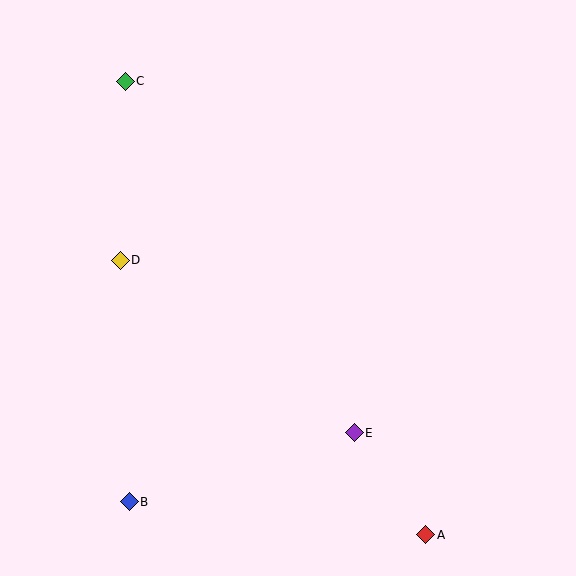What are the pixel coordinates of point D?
Point D is at (120, 260).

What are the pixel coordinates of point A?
Point A is at (426, 535).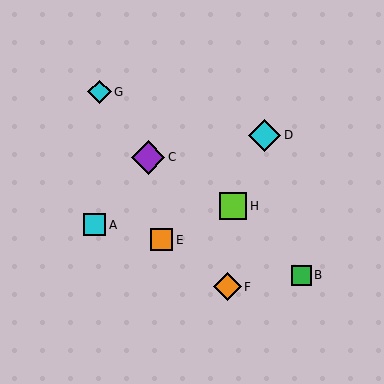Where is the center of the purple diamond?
The center of the purple diamond is at (148, 158).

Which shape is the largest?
The purple diamond (labeled C) is the largest.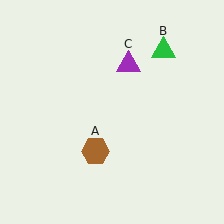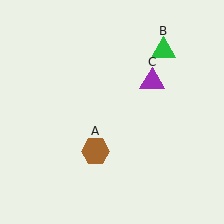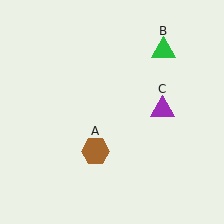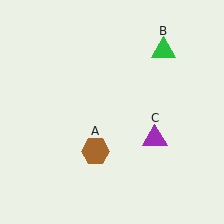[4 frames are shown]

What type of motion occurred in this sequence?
The purple triangle (object C) rotated clockwise around the center of the scene.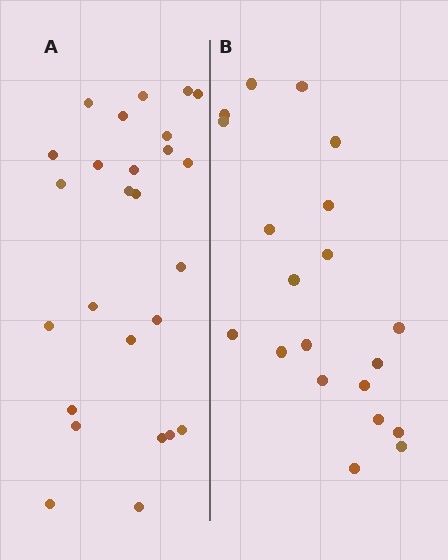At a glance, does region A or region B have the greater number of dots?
Region A (the left region) has more dots.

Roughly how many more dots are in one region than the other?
Region A has about 6 more dots than region B.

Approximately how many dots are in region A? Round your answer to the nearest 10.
About 30 dots. (The exact count is 26, which rounds to 30.)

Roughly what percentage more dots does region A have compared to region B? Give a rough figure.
About 30% more.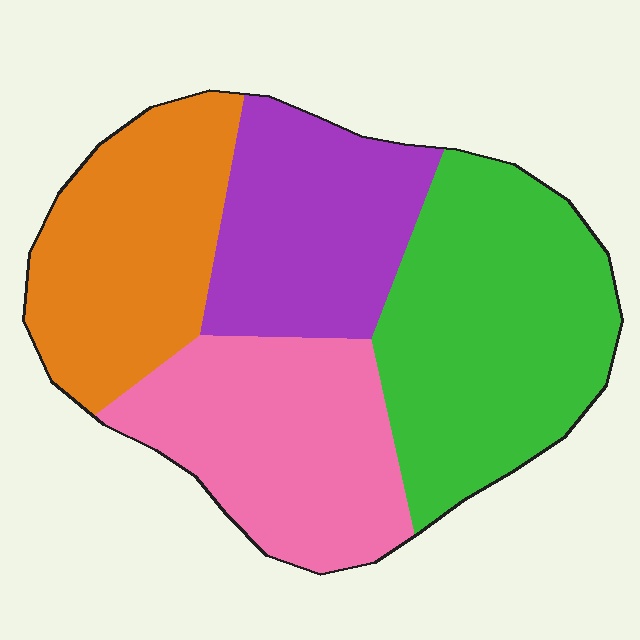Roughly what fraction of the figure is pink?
Pink takes up between a sixth and a third of the figure.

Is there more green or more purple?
Green.